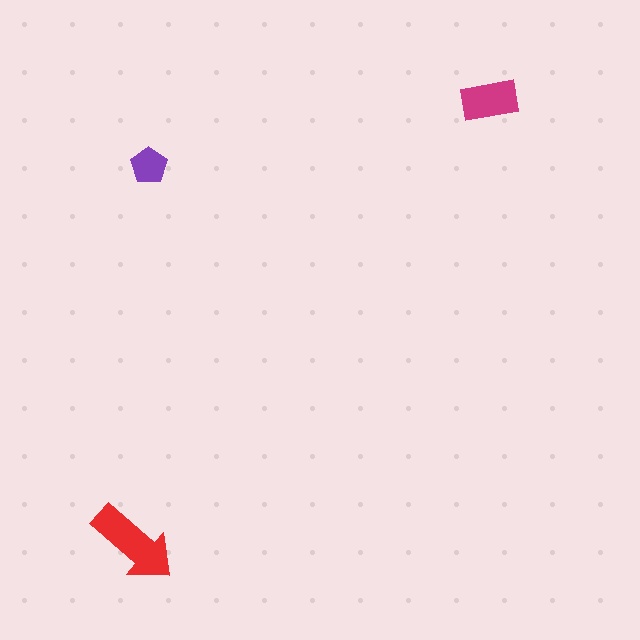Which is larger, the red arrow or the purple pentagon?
The red arrow.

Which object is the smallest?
The purple pentagon.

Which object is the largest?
The red arrow.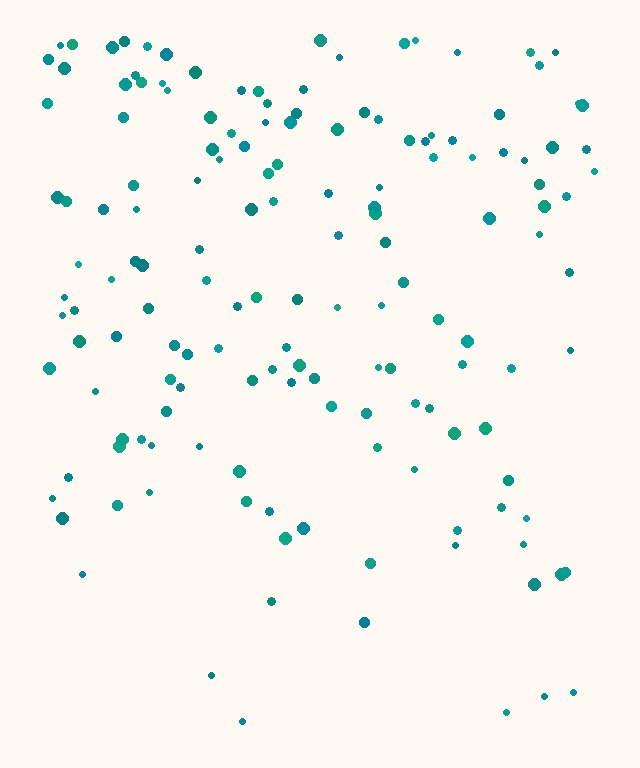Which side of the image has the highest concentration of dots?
The top.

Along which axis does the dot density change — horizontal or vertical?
Vertical.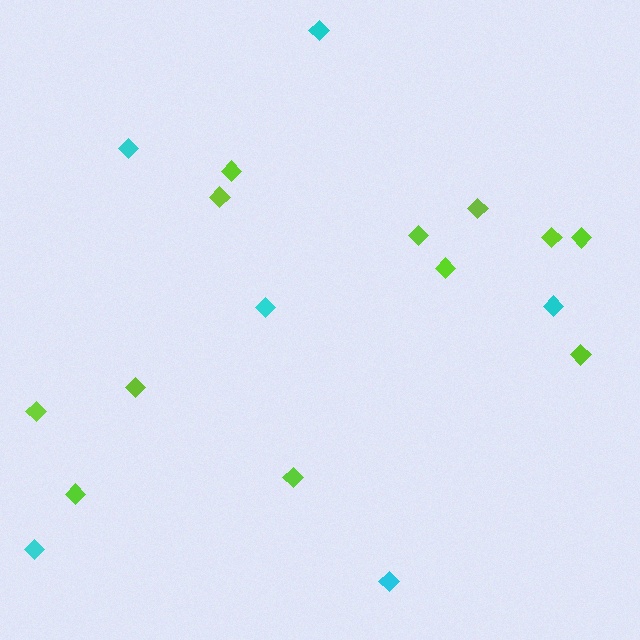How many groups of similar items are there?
There are 2 groups: one group of cyan diamonds (6) and one group of lime diamonds (12).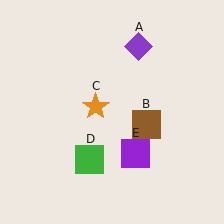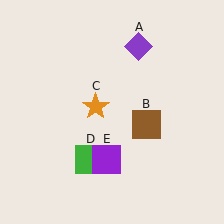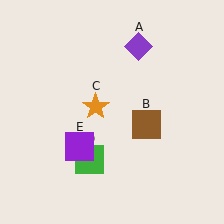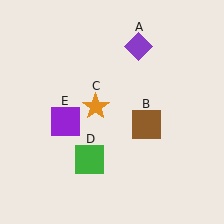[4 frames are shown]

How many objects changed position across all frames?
1 object changed position: purple square (object E).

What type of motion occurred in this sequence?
The purple square (object E) rotated clockwise around the center of the scene.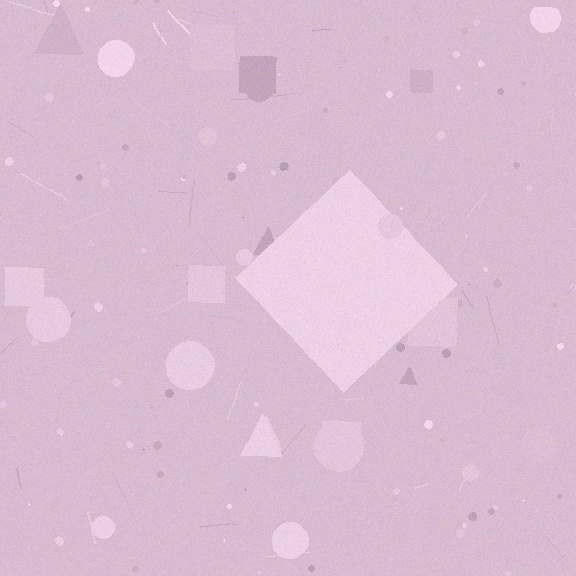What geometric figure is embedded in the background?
A diamond is embedded in the background.